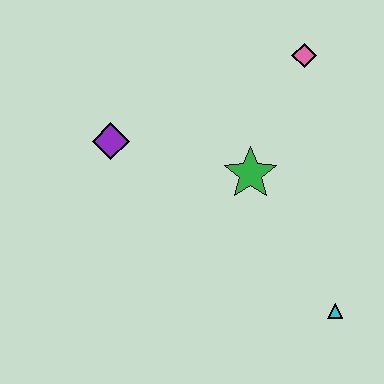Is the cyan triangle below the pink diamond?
Yes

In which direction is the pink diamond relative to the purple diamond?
The pink diamond is to the right of the purple diamond.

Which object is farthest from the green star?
The cyan triangle is farthest from the green star.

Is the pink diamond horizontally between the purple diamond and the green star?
No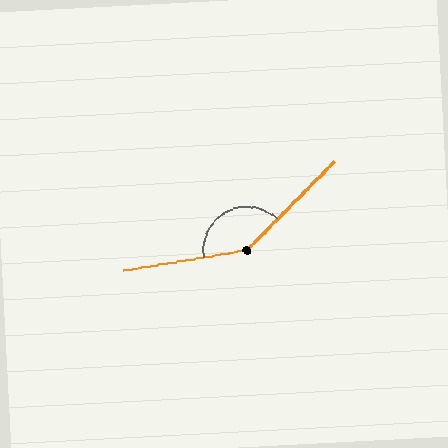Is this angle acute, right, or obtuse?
It is obtuse.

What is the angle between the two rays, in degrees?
Approximately 144 degrees.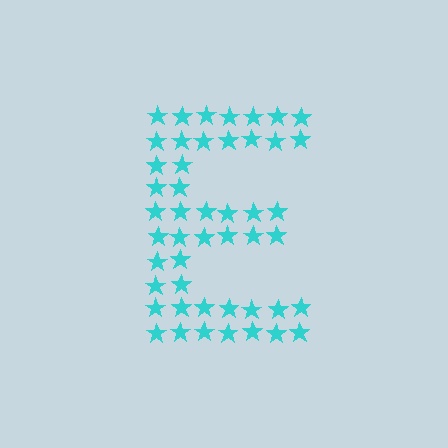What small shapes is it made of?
It is made of small stars.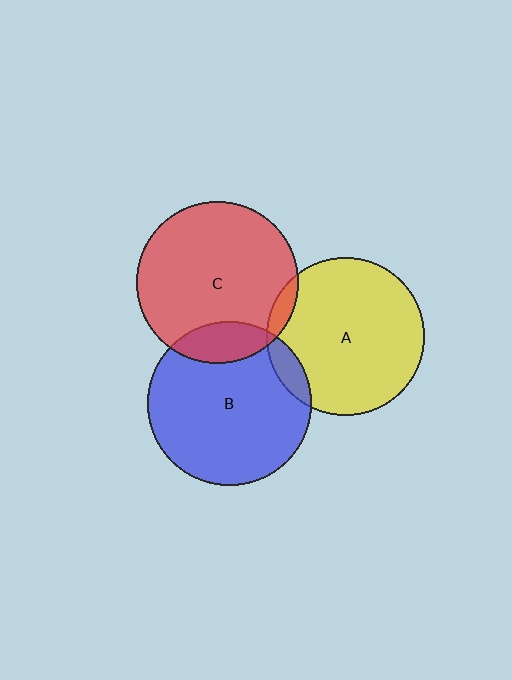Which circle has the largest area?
Circle B (blue).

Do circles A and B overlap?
Yes.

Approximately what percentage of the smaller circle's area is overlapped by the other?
Approximately 10%.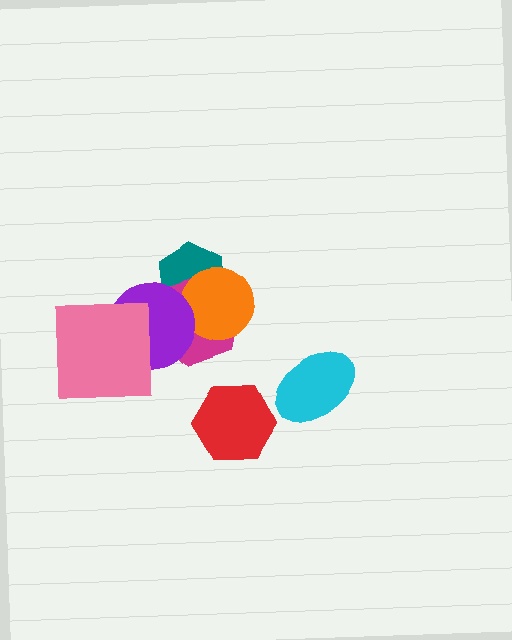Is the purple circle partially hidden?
Yes, it is partially covered by another shape.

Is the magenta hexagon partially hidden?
Yes, it is partially covered by another shape.